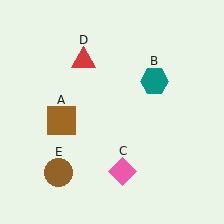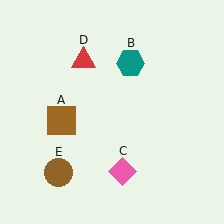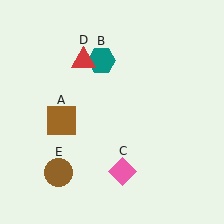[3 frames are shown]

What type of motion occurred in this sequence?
The teal hexagon (object B) rotated counterclockwise around the center of the scene.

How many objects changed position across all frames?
1 object changed position: teal hexagon (object B).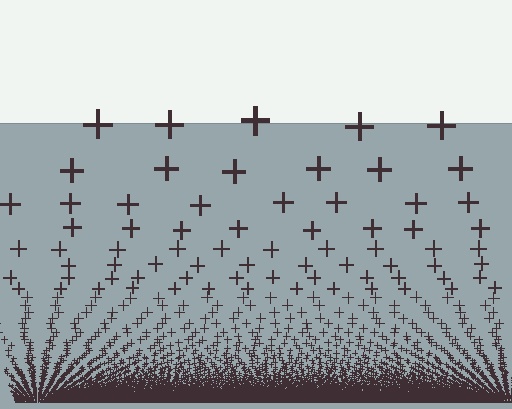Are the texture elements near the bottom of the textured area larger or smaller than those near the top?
Smaller. The gradient is inverted — elements near the bottom are smaller and denser.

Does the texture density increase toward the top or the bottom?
Density increases toward the bottom.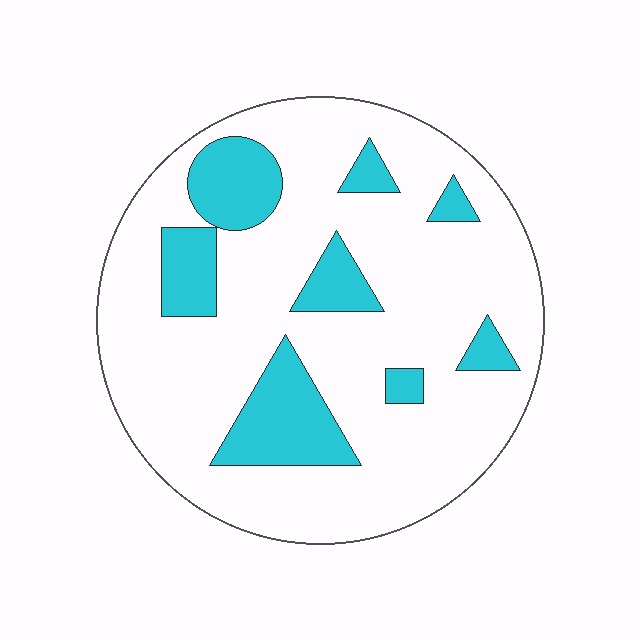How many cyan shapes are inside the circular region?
8.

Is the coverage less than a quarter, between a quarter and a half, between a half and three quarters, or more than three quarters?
Less than a quarter.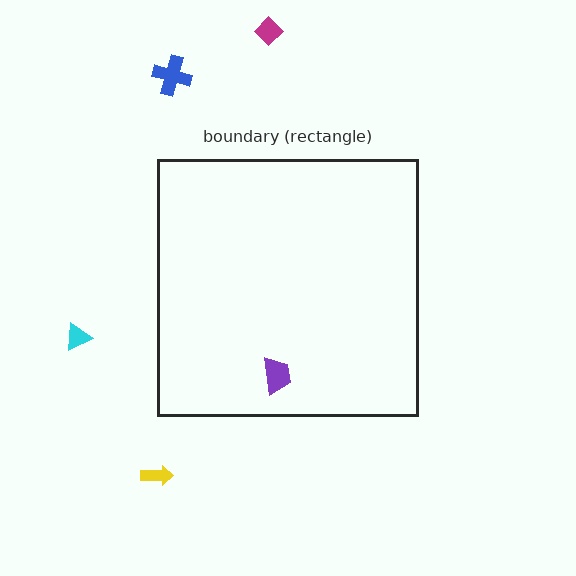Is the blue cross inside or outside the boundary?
Outside.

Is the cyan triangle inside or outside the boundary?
Outside.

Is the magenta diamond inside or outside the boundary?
Outside.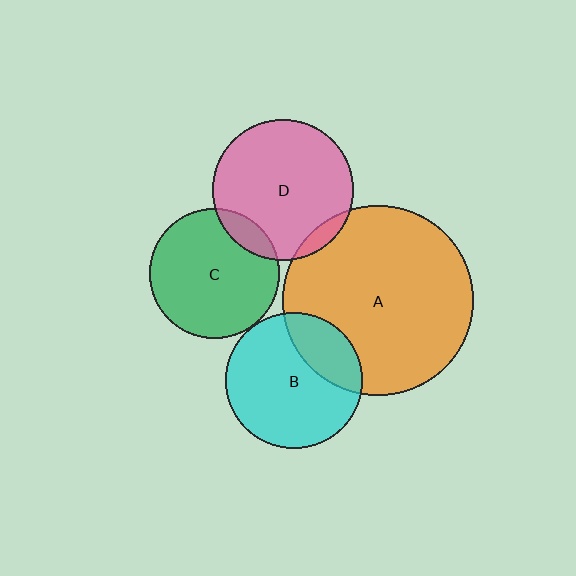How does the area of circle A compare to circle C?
Approximately 2.2 times.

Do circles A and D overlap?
Yes.